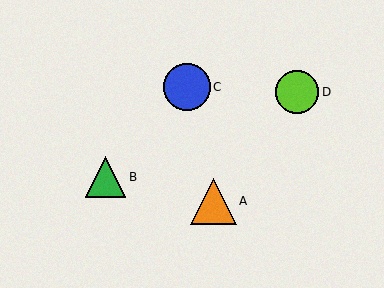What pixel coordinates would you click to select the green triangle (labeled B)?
Click at (106, 177) to select the green triangle B.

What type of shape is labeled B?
Shape B is a green triangle.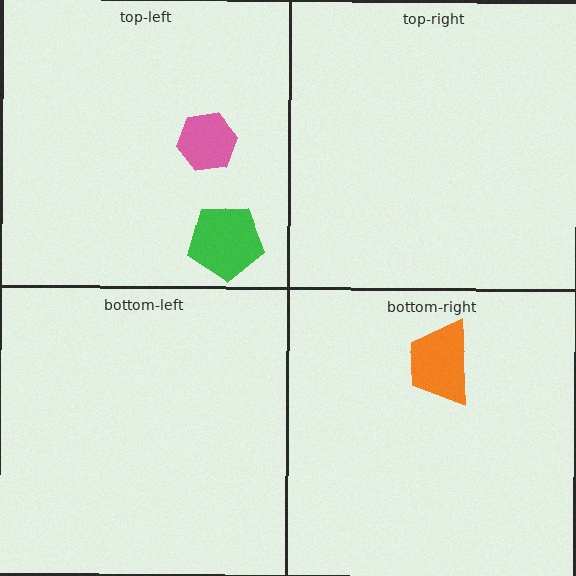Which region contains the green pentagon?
The top-left region.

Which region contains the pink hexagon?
The top-left region.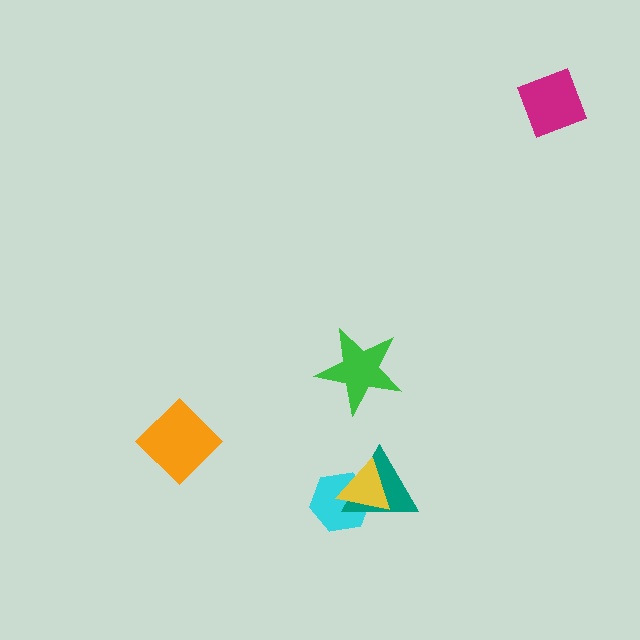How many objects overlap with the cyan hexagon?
2 objects overlap with the cyan hexagon.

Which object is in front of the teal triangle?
The yellow triangle is in front of the teal triangle.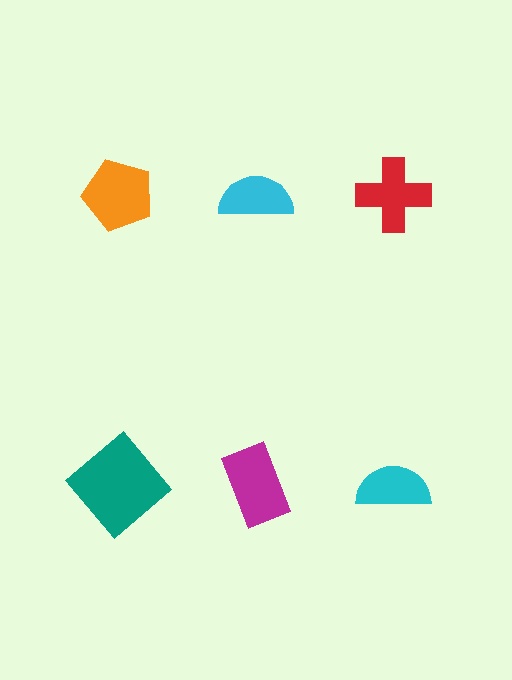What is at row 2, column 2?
A magenta rectangle.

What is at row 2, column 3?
A cyan semicircle.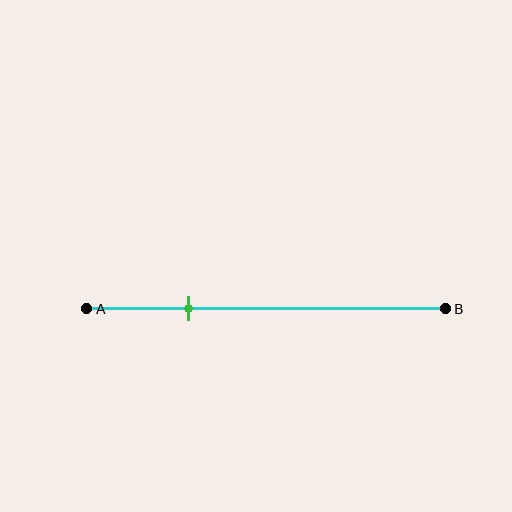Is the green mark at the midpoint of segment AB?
No, the mark is at about 30% from A, not at the 50% midpoint.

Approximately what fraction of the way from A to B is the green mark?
The green mark is approximately 30% of the way from A to B.